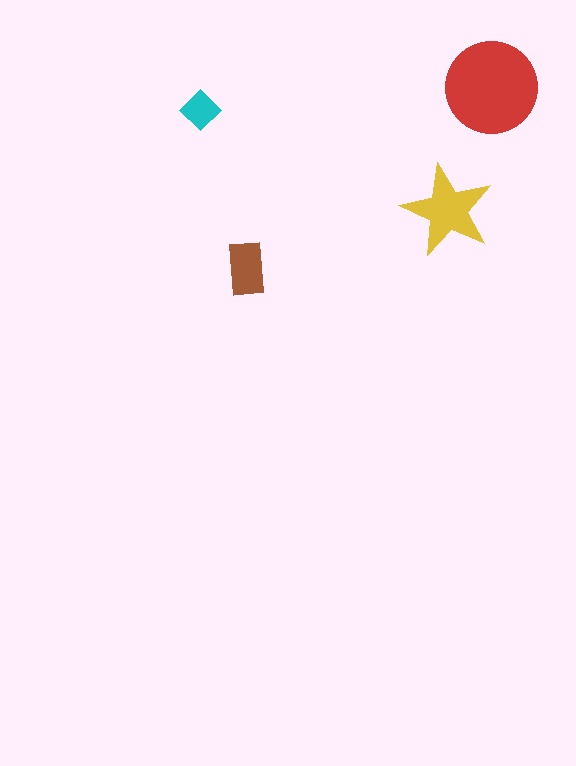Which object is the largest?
The red circle.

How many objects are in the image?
There are 4 objects in the image.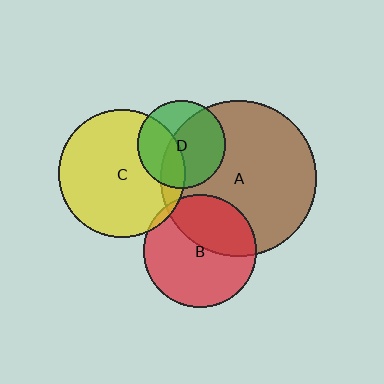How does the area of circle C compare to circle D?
Approximately 2.1 times.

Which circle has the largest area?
Circle A (brown).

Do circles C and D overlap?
Yes.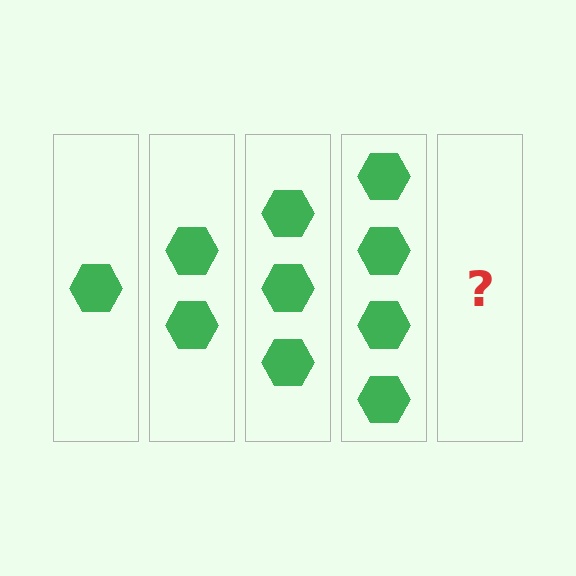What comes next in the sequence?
The next element should be 5 hexagons.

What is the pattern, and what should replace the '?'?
The pattern is that each step adds one more hexagon. The '?' should be 5 hexagons.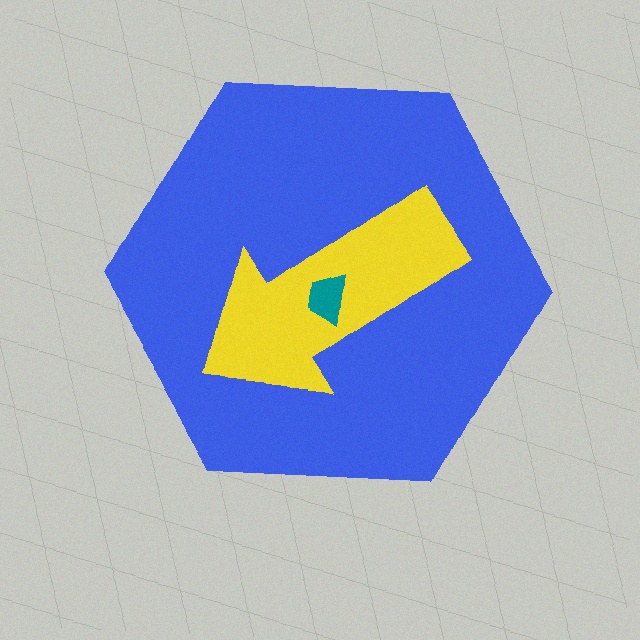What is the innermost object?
The teal trapezoid.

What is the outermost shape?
The blue hexagon.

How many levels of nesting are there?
3.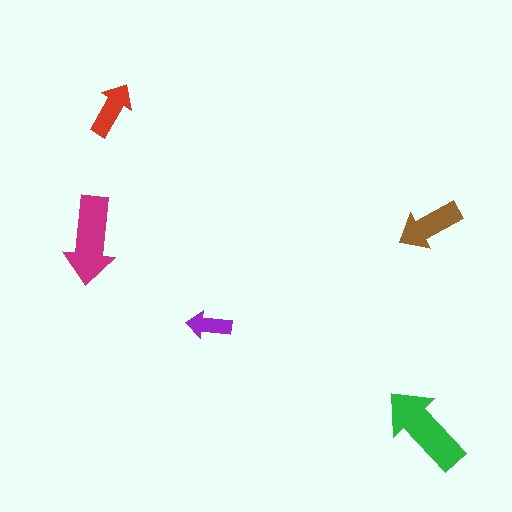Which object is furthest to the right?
The brown arrow is rightmost.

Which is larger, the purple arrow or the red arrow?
The red one.